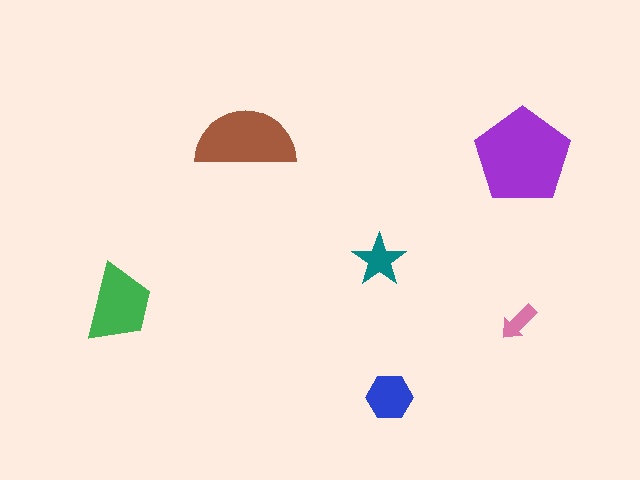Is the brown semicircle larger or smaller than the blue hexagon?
Larger.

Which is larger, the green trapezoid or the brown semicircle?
The brown semicircle.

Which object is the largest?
The purple pentagon.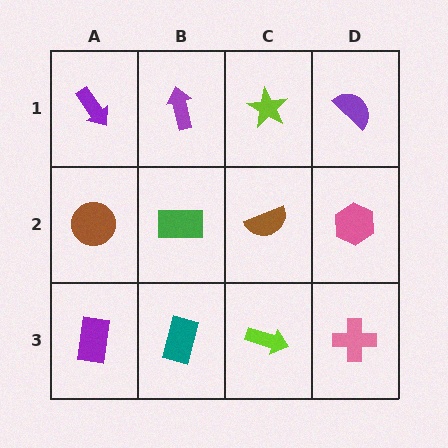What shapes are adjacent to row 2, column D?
A purple semicircle (row 1, column D), a pink cross (row 3, column D), a brown semicircle (row 2, column C).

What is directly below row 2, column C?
A lime arrow.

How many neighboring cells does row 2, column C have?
4.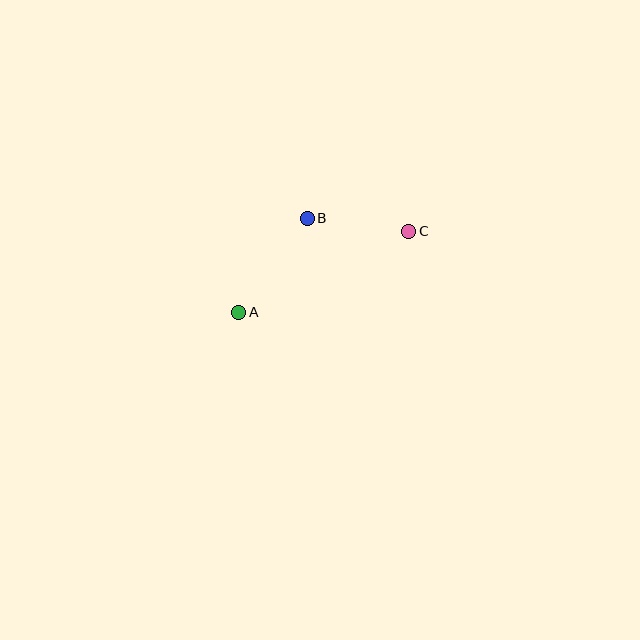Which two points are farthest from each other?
Points A and C are farthest from each other.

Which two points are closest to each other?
Points B and C are closest to each other.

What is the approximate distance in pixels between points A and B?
The distance between A and B is approximately 116 pixels.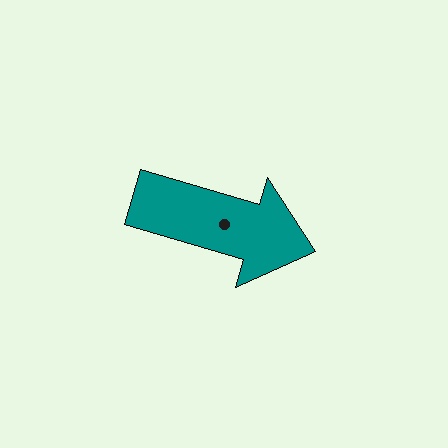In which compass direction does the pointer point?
East.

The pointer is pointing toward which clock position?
Roughly 4 o'clock.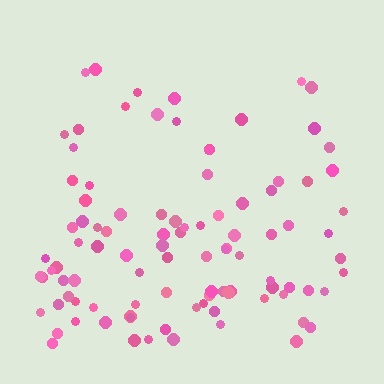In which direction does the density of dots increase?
From top to bottom, with the bottom side densest.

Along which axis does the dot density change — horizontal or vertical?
Vertical.